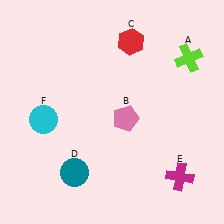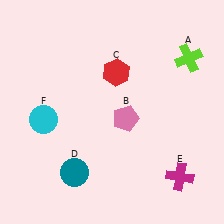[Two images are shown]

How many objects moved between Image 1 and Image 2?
1 object moved between the two images.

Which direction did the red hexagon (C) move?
The red hexagon (C) moved down.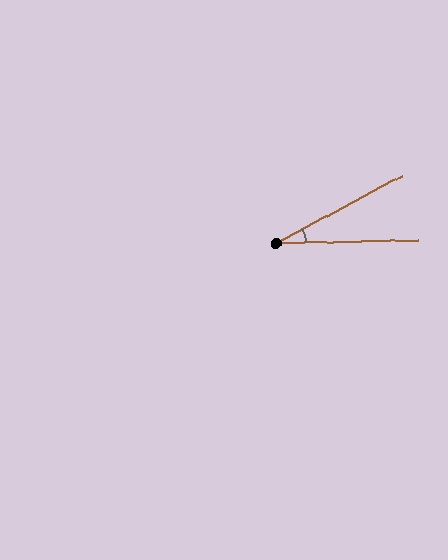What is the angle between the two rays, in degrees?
Approximately 27 degrees.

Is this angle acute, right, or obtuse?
It is acute.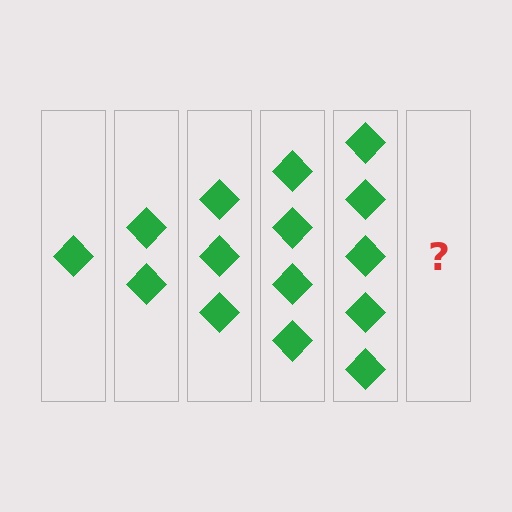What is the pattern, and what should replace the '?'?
The pattern is that each step adds one more diamond. The '?' should be 6 diamonds.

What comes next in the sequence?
The next element should be 6 diamonds.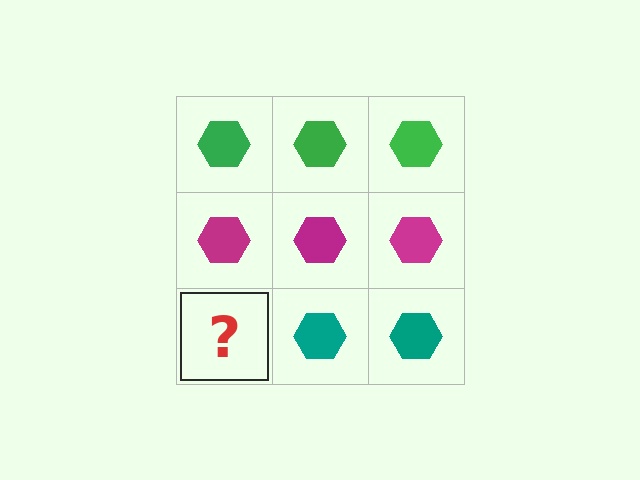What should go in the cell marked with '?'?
The missing cell should contain a teal hexagon.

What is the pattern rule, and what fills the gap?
The rule is that each row has a consistent color. The gap should be filled with a teal hexagon.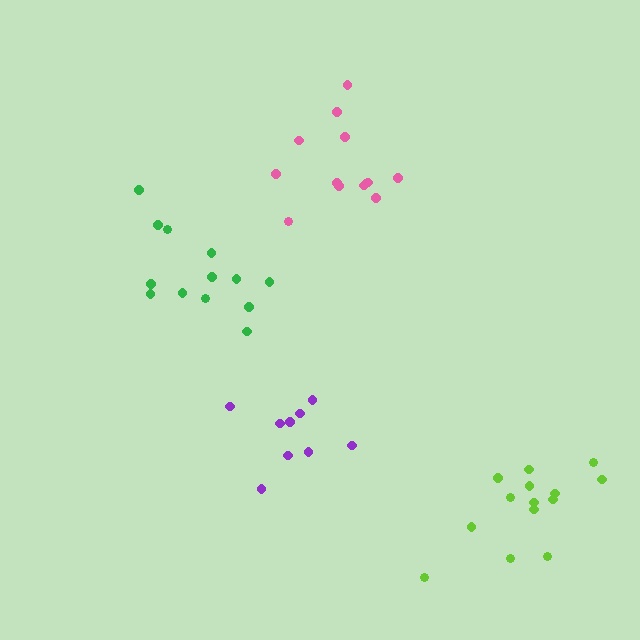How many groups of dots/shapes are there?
There are 4 groups.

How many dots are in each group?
Group 1: 13 dots, Group 2: 9 dots, Group 3: 13 dots, Group 4: 14 dots (49 total).